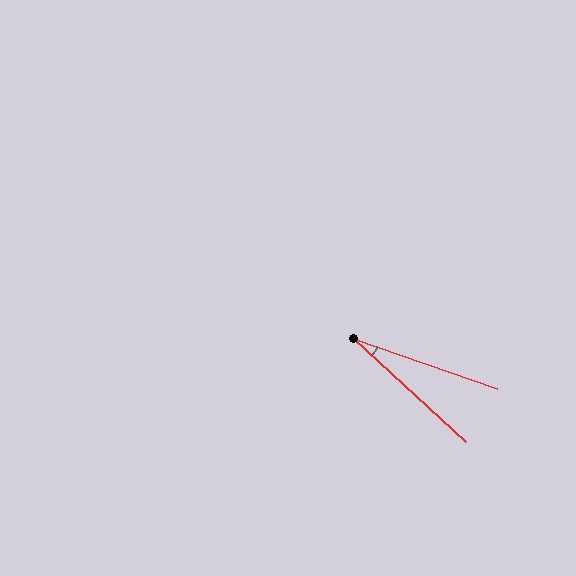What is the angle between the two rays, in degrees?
Approximately 23 degrees.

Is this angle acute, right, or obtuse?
It is acute.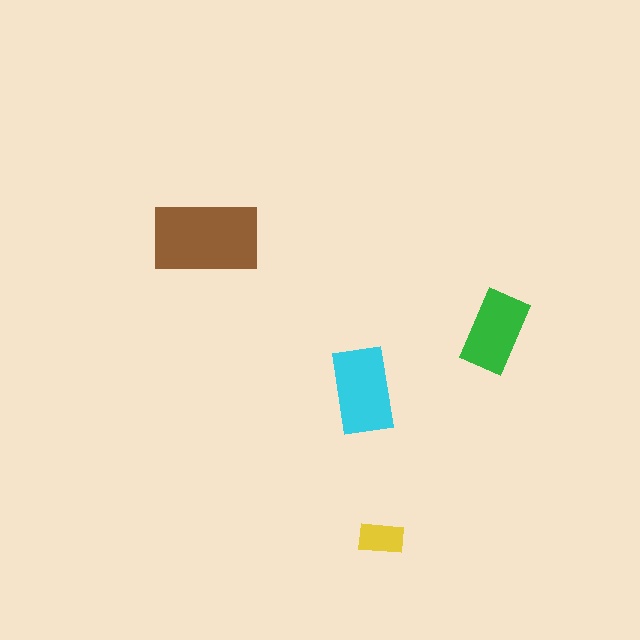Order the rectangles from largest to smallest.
the brown one, the cyan one, the green one, the yellow one.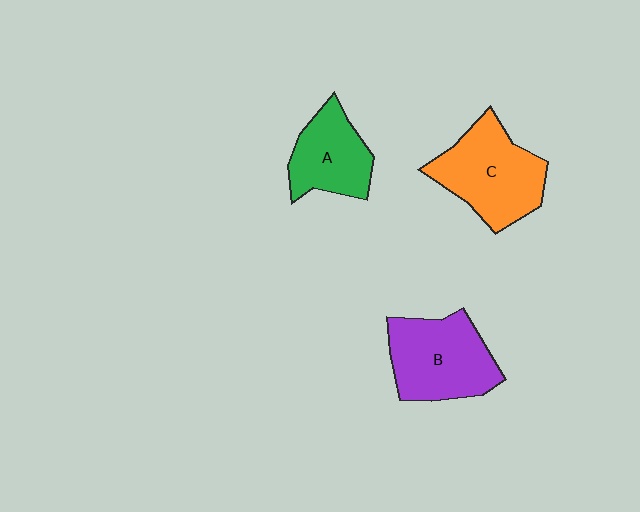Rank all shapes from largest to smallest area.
From largest to smallest: C (orange), B (purple), A (green).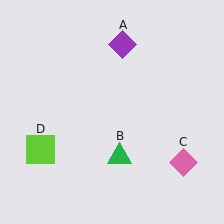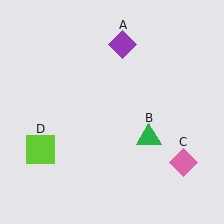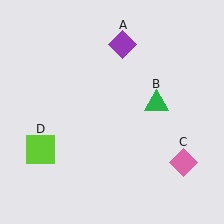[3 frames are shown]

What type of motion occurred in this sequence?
The green triangle (object B) rotated counterclockwise around the center of the scene.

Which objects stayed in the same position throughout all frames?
Purple diamond (object A) and pink diamond (object C) and lime square (object D) remained stationary.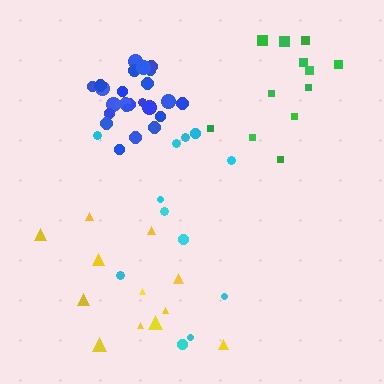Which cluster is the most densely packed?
Blue.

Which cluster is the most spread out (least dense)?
Cyan.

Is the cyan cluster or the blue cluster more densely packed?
Blue.